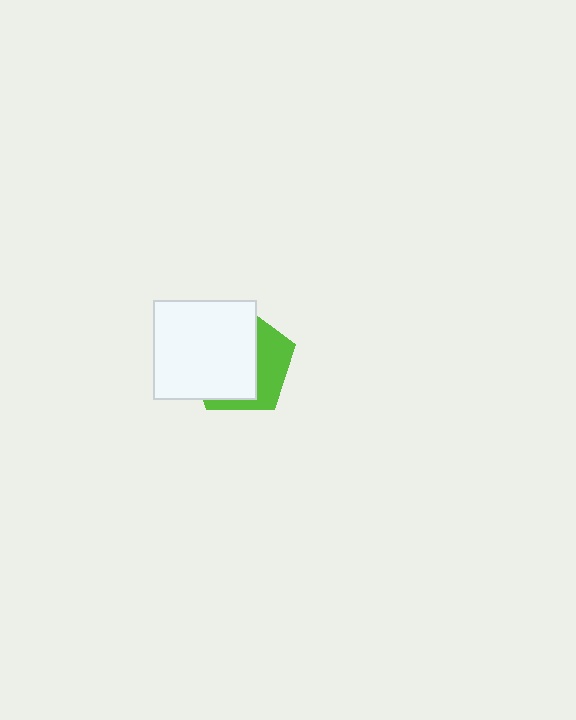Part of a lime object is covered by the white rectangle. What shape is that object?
It is a pentagon.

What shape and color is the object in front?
The object in front is a white rectangle.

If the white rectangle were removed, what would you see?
You would see the complete lime pentagon.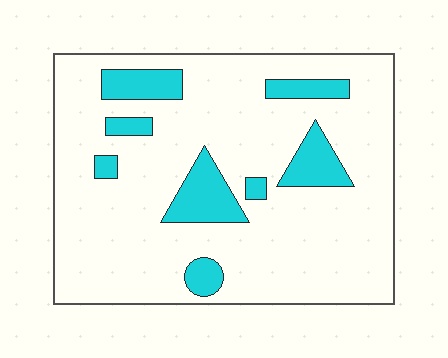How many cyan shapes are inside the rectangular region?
8.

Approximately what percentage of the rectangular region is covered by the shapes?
Approximately 15%.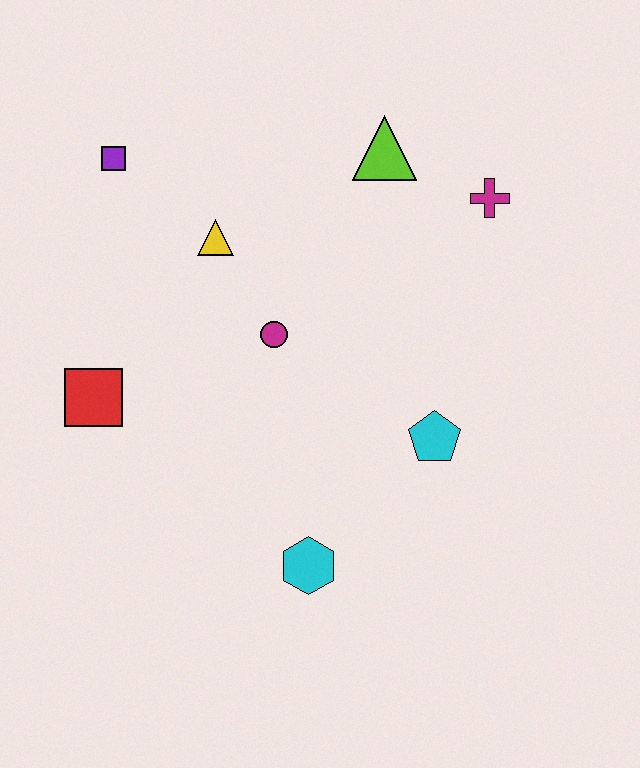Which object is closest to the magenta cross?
The lime triangle is closest to the magenta cross.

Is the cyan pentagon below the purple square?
Yes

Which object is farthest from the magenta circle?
The magenta cross is farthest from the magenta circle.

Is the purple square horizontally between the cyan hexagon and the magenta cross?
No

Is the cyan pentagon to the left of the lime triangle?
No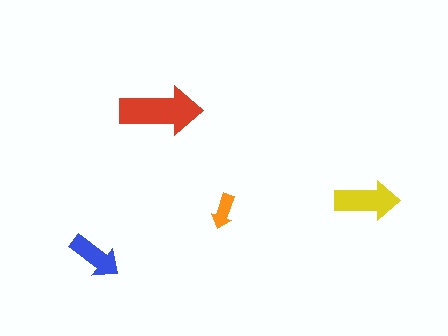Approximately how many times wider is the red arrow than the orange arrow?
About 2.5 times wider.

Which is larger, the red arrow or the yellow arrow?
The red one.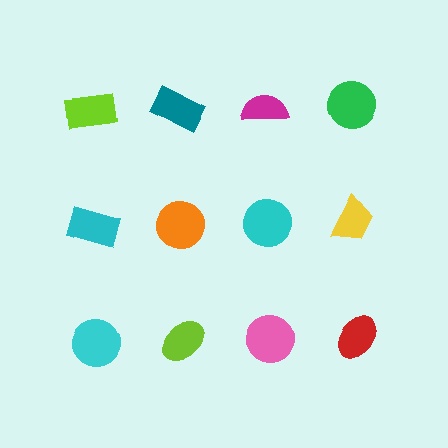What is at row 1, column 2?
A teal rectangle.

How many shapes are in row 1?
4 shapes.